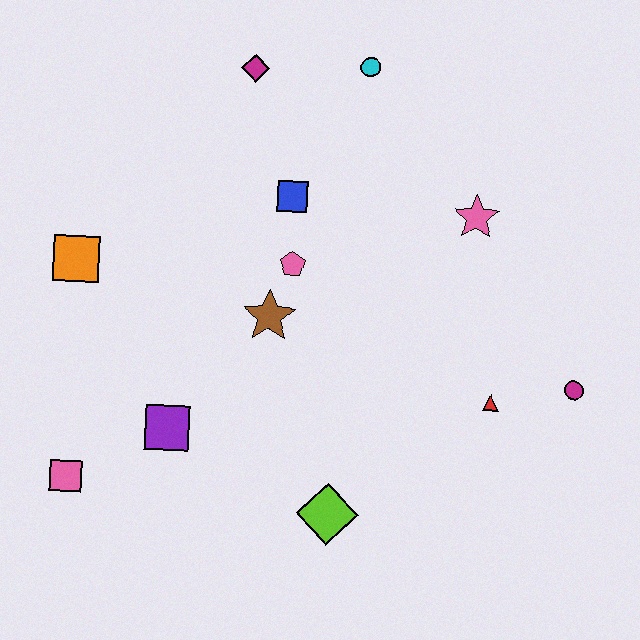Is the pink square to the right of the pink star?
No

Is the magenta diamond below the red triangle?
No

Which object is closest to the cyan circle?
The magenta diamond is closest to the cyan circle.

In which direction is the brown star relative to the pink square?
The brown star is to the right of the pink square.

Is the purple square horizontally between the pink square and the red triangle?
Yes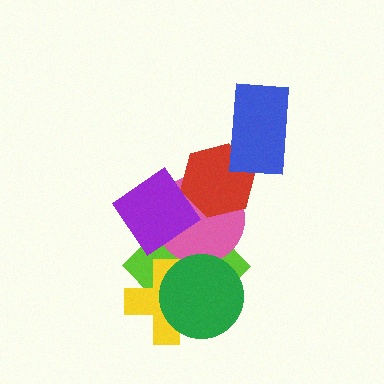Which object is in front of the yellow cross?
The green circle is in front of the yellow cross.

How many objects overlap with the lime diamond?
4 objects overlap with the lime diamond.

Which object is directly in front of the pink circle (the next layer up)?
The green circle is directly in front of the pink circle.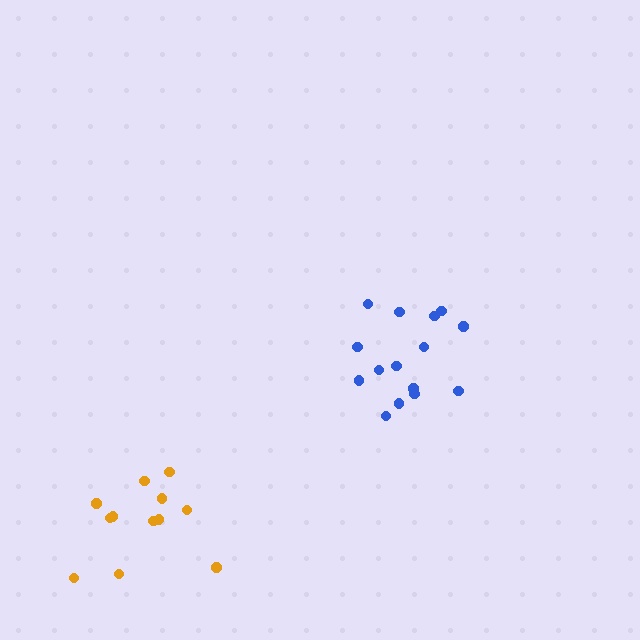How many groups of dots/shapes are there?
There are 2 groups.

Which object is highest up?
The blue cluster is topmost.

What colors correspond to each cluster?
The clusters are colored: blue, orange.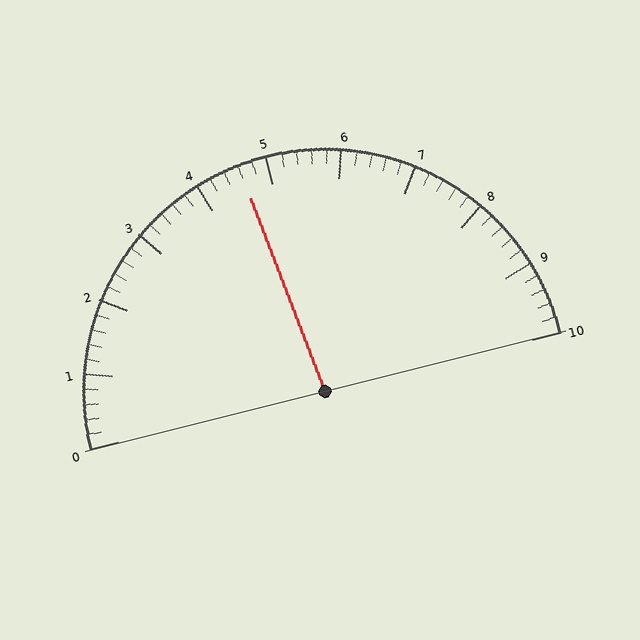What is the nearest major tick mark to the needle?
The nearest major tick mark is 5.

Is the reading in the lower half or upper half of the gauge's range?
The reading is in the lower half of the range (0 to 10).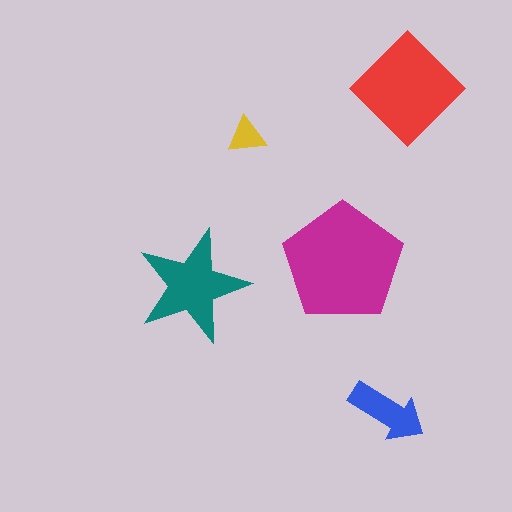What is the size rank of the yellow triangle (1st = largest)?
5th.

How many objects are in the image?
There are 5 objects in the image.